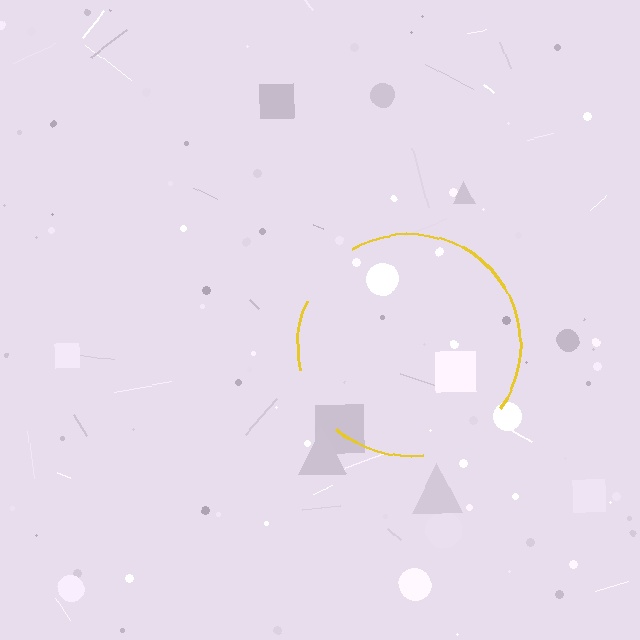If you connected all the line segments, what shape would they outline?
They would outline a circle.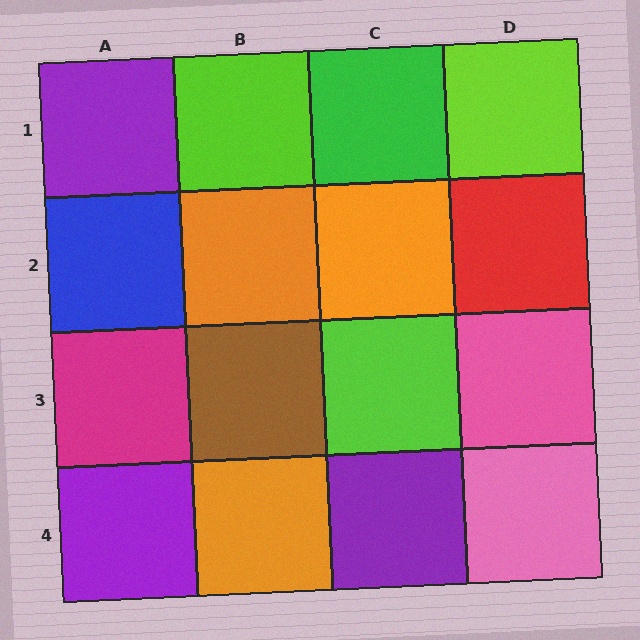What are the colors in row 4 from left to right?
Purple, orange, purple, pink.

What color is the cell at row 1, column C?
Green.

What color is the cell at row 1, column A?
Purple.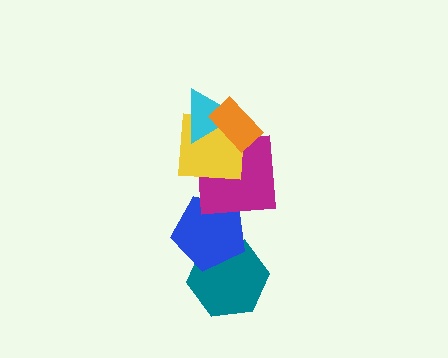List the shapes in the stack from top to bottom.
From top to bottom: the orange rectangle, the cyan triangle, the yellow square, the magenta square, the blue pentagon, the teal hexagon.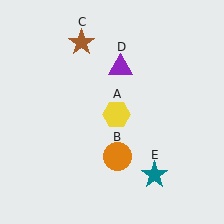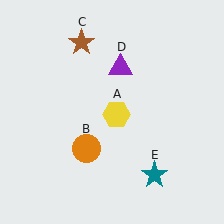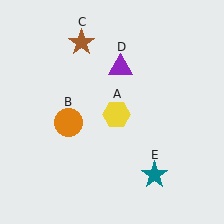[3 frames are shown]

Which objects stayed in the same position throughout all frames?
Yellow hexagon (object A) and brown star (object C) and purple triangle (object D) and teal star (object E) remained stationary.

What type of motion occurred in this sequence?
The orange circle (object B) rotated clockwise around the center of the scene.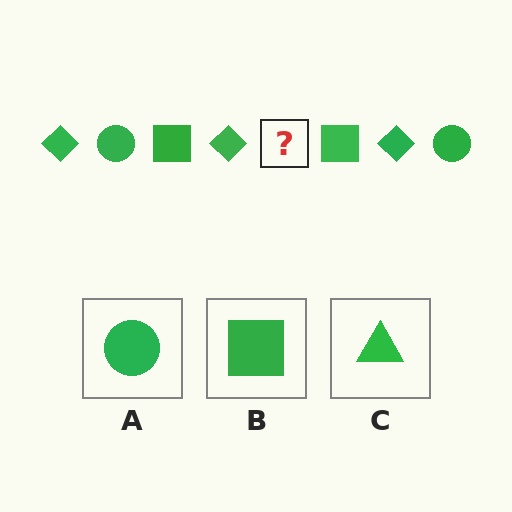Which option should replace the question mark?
Option A.